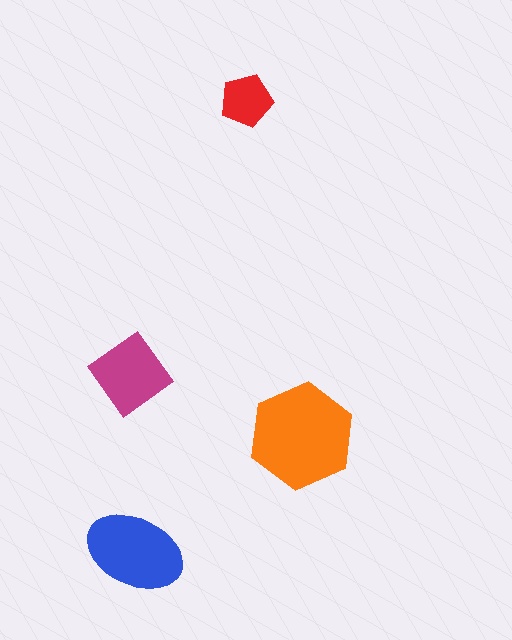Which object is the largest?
The orange hexagon.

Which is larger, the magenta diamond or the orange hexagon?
The orange hexagon.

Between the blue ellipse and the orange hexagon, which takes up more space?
The orange hexagon.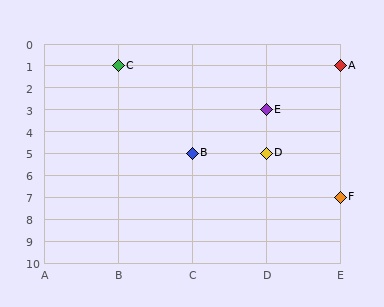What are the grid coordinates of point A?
Point A is at grid coordinates (E, 1).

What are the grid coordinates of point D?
Point D is at grid coordinates (D, 5).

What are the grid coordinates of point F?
Point F is at grid coordinates (E, 7).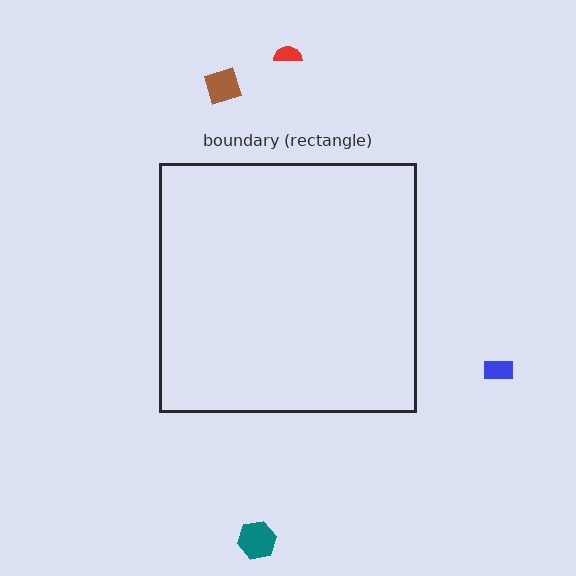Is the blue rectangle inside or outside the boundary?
Outside.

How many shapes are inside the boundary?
0 inside, 4 outside.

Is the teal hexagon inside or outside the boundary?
Outside.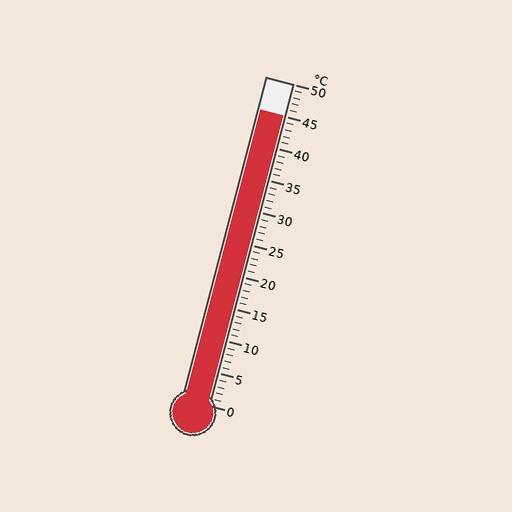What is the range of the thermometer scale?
The thermometer scale ranges from 0°C to 50°C.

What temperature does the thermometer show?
The thermometer shows approximately 45°C.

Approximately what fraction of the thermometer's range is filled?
The thermometer is filled to approximately 90% of its range.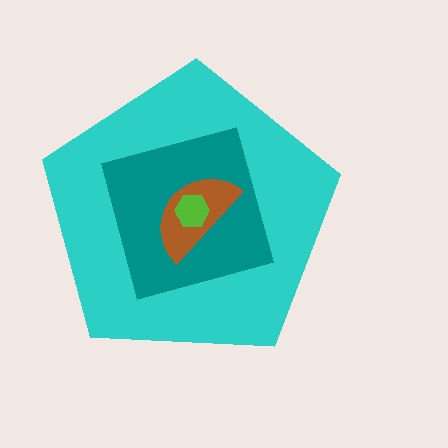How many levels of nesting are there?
4.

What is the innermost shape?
The lime hexagon.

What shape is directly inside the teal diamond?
The brown semicircle.